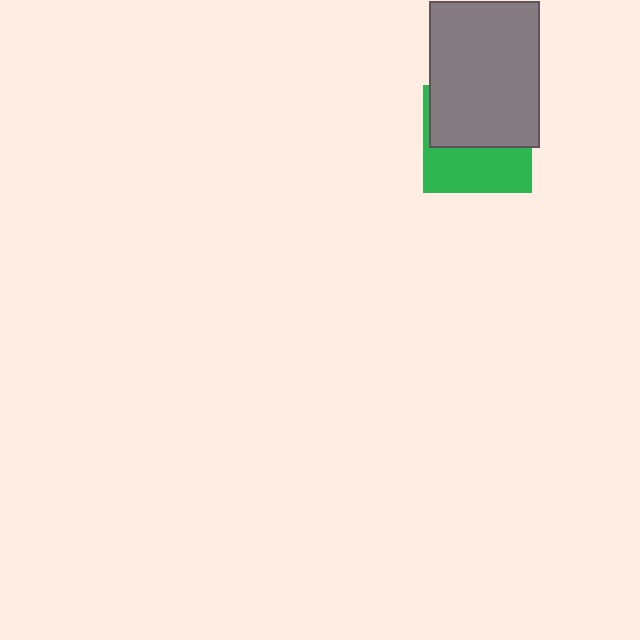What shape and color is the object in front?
The object in front is a gray rectangle.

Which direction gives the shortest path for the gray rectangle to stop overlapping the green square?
Moving up gives the shortest separation.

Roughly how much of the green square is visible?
About half of it is visible (roughly 46%).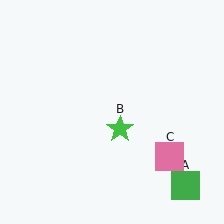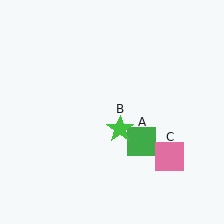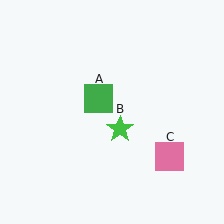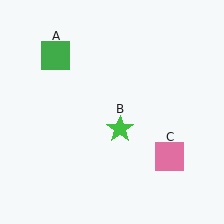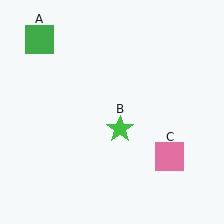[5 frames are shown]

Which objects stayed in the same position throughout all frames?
Green star (object B) and pink square (object C) remained stationary.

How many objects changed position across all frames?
1 object changed position: green square (object A).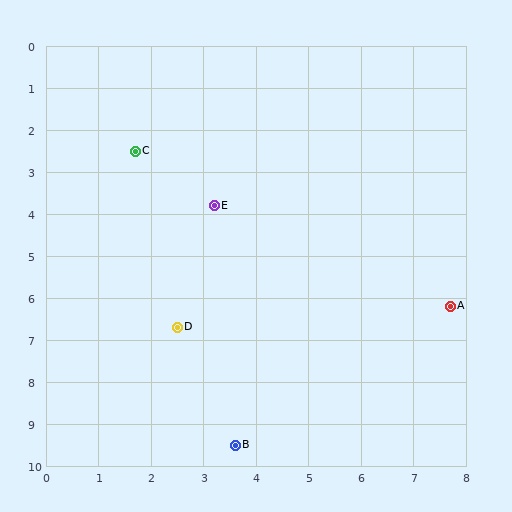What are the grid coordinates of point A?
Point A is at approximately (7.7, 6.2).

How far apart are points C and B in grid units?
Points C and B are about 7.3 grid units apart.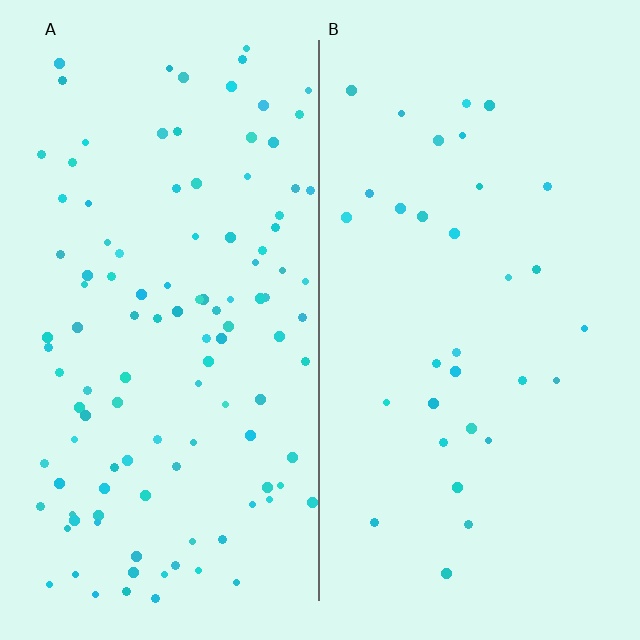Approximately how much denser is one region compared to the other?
Approximately 3.5× — region A over region B.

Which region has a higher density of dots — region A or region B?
A (the left).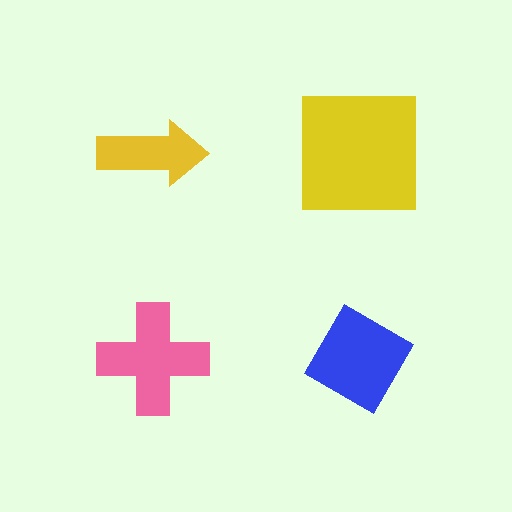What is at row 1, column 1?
A yellow arrow.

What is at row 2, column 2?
A blue diamond.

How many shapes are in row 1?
2 shapes.